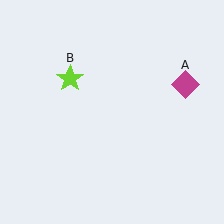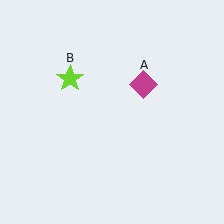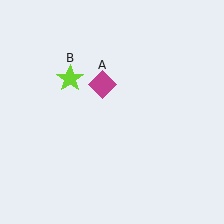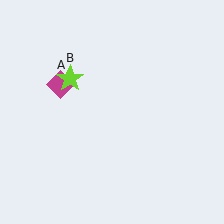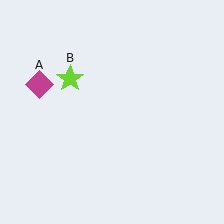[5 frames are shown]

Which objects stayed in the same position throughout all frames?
Lime star (object B) remained stationary.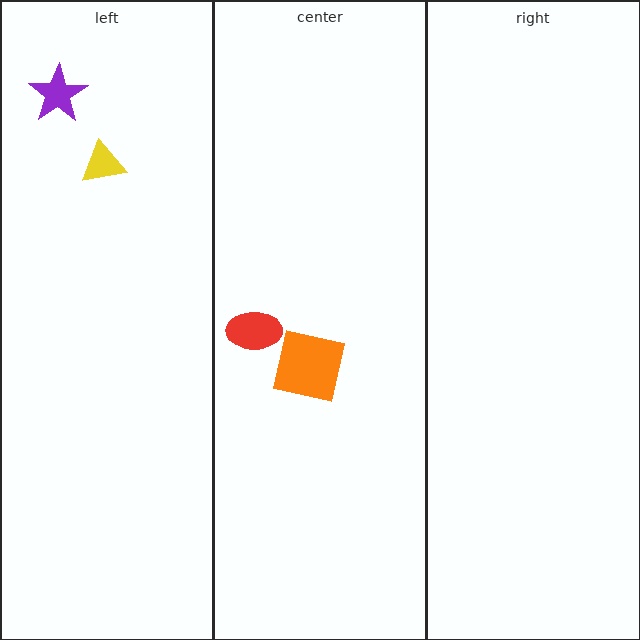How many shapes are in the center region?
2.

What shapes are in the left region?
The yellow triangle, the purple star.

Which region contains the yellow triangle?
The left region.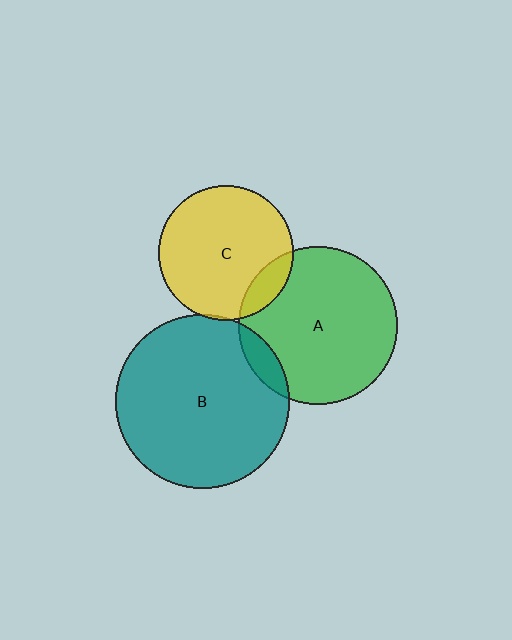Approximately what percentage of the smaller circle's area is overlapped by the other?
Approximately 10%.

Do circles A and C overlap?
Yes.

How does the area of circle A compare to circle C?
Approximately 1.4 times.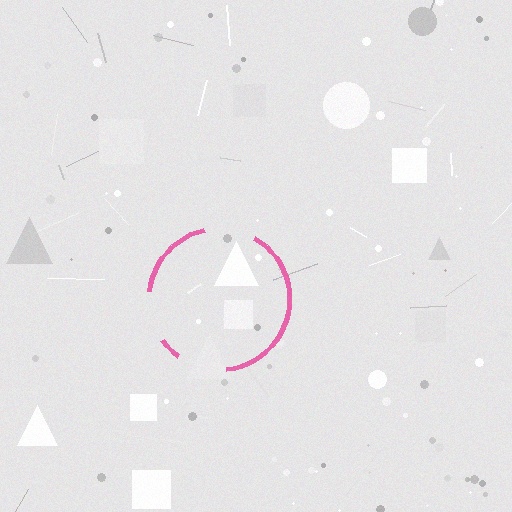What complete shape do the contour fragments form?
The contour fragments form a circle.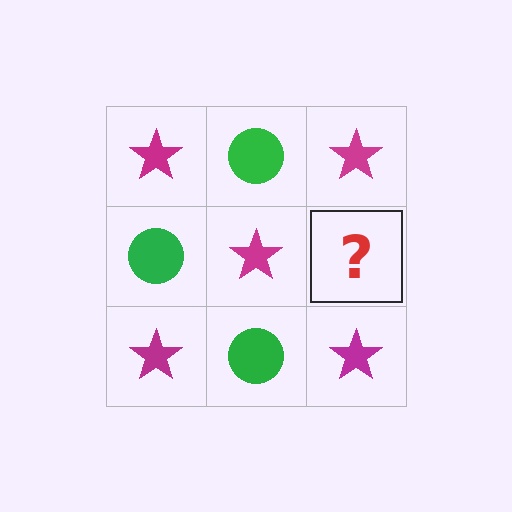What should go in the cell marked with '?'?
The missing cell should contain a green circle.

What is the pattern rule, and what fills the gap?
The rule is that it alternates magenta star and green circle in a checkerboard pattern. The gap should be filled with a green circle.